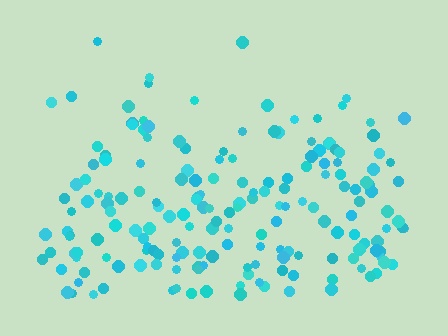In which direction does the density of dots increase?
From top to bottom, with the bottom side densest.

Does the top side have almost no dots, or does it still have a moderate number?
Still a moderate number, just noticeably fewer than the bottom.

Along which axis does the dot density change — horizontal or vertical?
Vertical.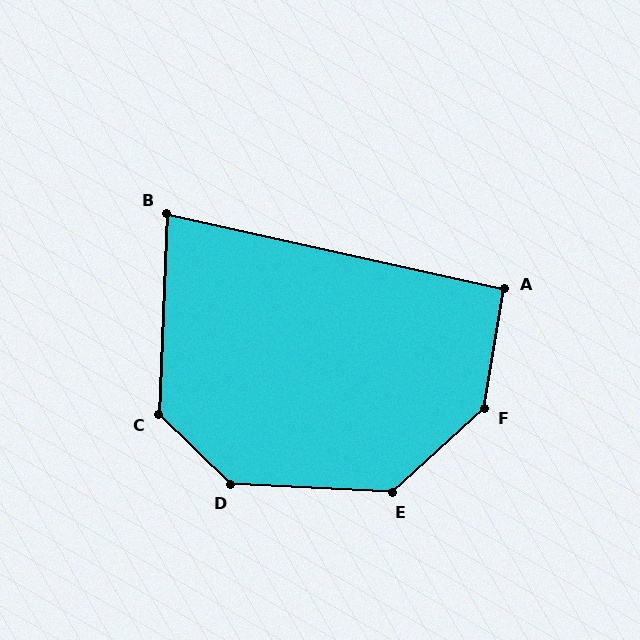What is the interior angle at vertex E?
Approximately 135 degrees (obtuse).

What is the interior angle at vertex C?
Approximately 132 degrees (obtuse).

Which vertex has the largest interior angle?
F, at approximately 141 degrees.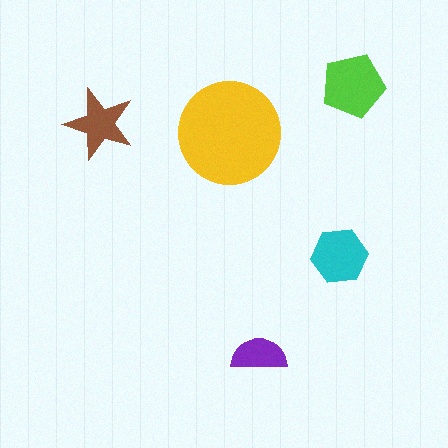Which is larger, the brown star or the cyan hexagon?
The cyan hexagon.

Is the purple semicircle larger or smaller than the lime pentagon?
Smaller.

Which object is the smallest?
The purple semicircle.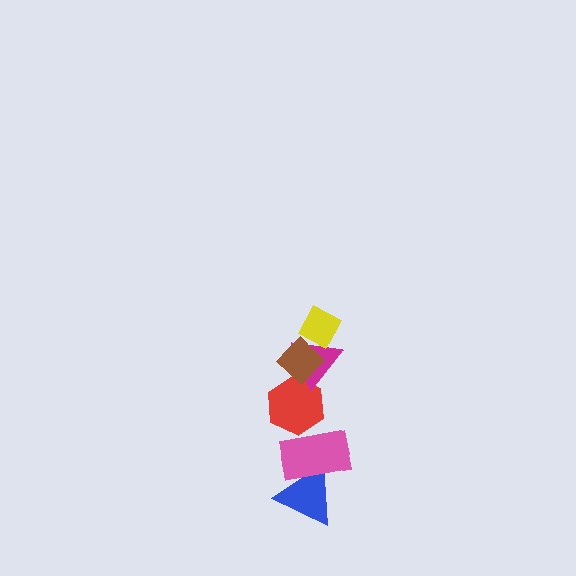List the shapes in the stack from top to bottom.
From top to bottom: the yellow diamond, the brown diamond, the magenta triangle, the red hexagon, the pink rectangle, the blue triangle.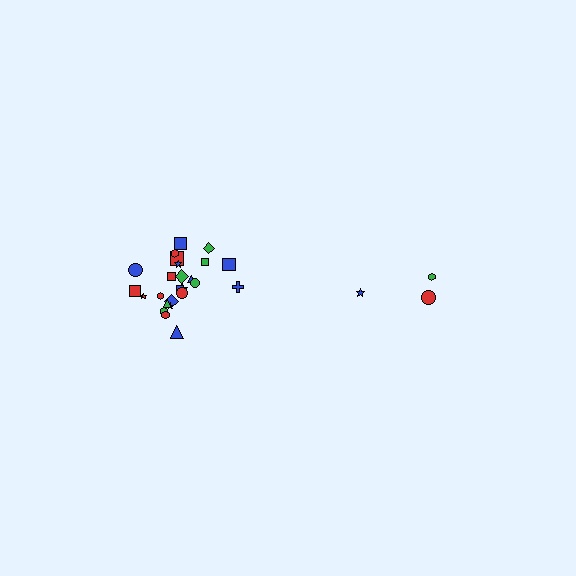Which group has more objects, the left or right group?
The left group.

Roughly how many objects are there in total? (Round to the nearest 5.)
Roughly 30 objects in total.